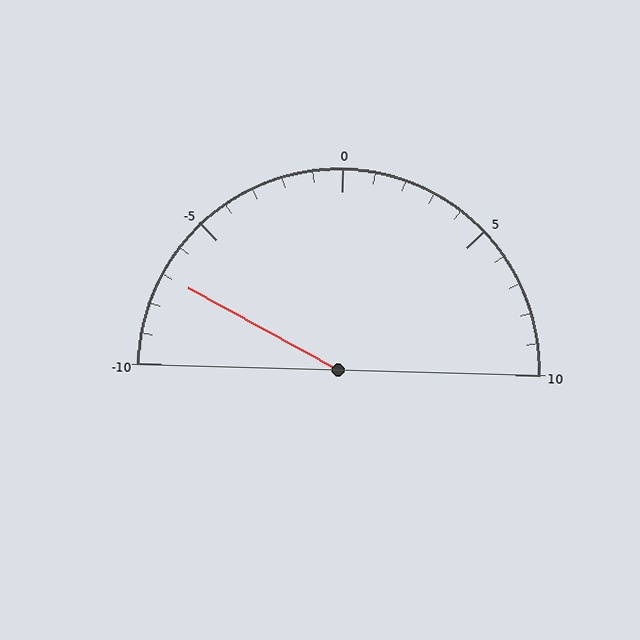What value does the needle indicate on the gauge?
The needle indicates approximately -7.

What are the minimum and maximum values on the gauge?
The gauge ranges from -10 to 10.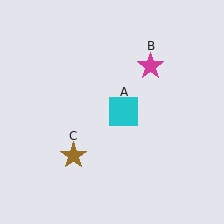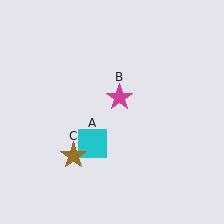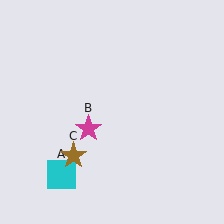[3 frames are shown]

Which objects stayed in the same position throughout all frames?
Brown star (object C) remained stationary.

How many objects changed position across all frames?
2 objects changed position: cyan square (object A), magenta star (object B).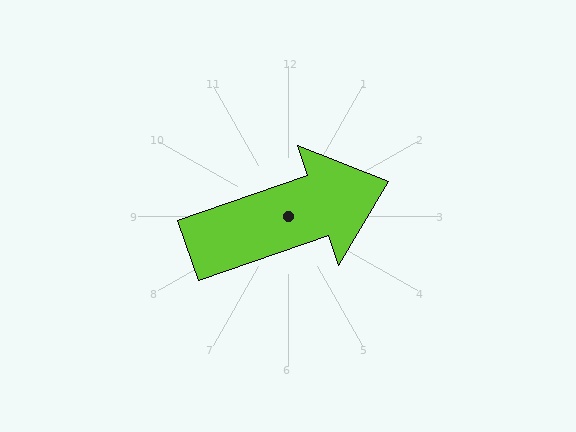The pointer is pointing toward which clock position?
Roughly 2 o'clock.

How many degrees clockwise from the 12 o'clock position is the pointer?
Approximately 71 degrees.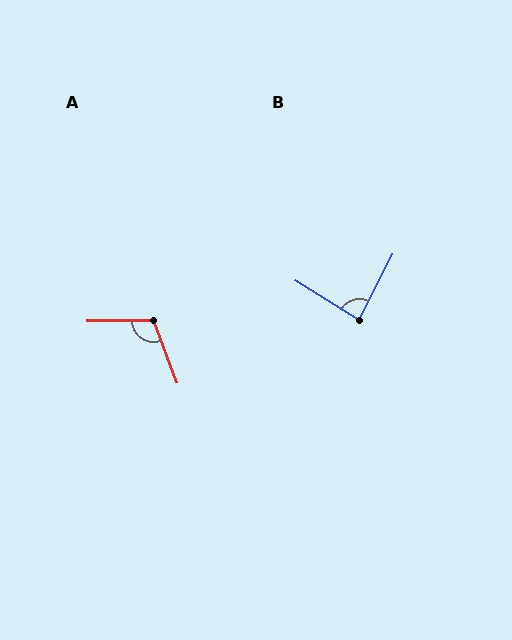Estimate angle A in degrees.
Approximately 110 degrees.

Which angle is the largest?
A, at approximately 110 degrees.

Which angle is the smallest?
B, at approximately 85 degrees.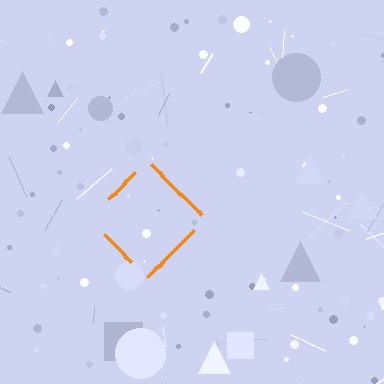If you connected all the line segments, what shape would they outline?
They would outline a diamond.